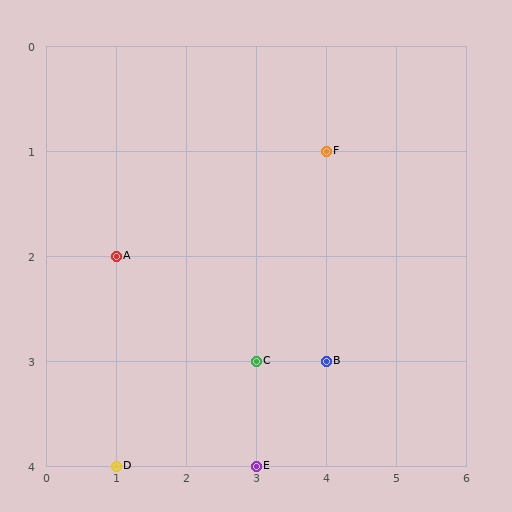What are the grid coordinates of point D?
Point D is at grid coordinates (1, 4).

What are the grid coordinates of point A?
Point A is at grid coordinates (1, 2).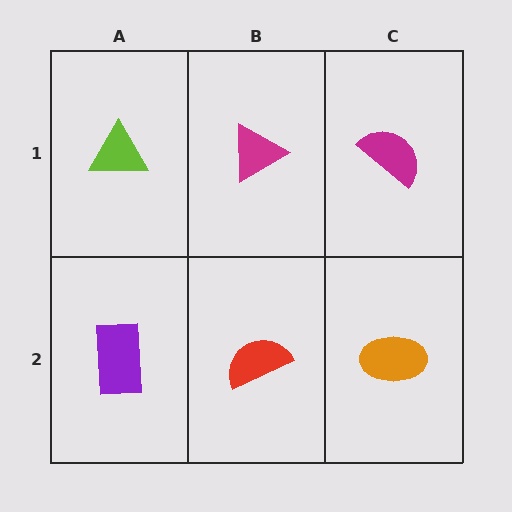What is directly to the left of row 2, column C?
A red semicircle.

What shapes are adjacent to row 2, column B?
A magenta triangle (row 1, column B), a purple rectangle (row 2, column A), an orange ellipse (row 2, column C).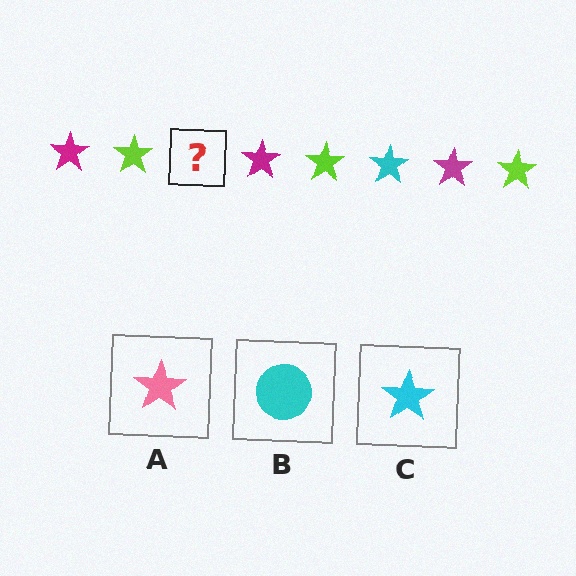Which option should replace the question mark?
Option C.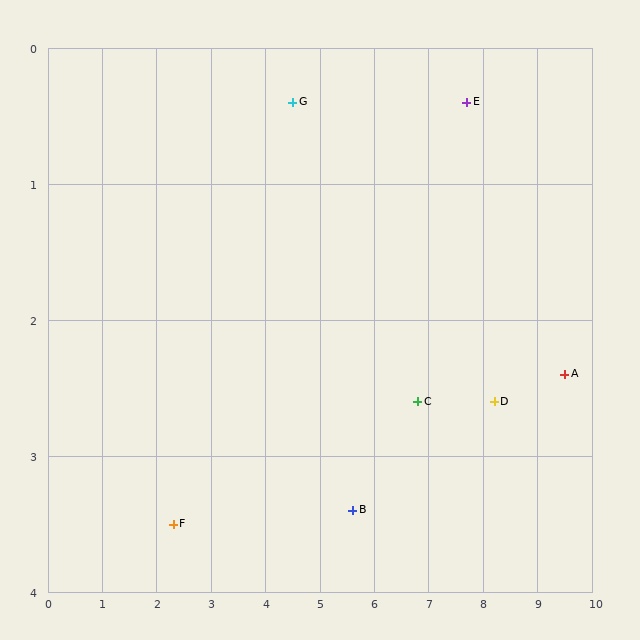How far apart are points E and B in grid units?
Points E and B are about 3.7 grid units apart.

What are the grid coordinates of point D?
Point D is at approximately (8.2, 2.6).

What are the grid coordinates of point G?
Point G is at approximately (4.5, 0.4).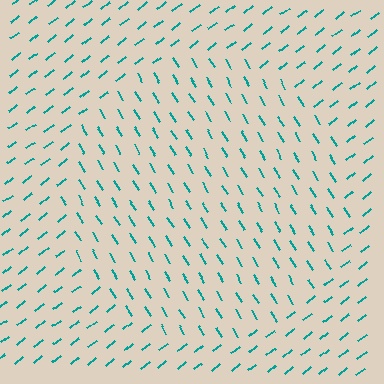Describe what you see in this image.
The image is filled with small teal line segments. A circle region in the image has lines oriented differently from the surrounding lines, creating a visible texture boundary.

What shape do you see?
I see a circle.